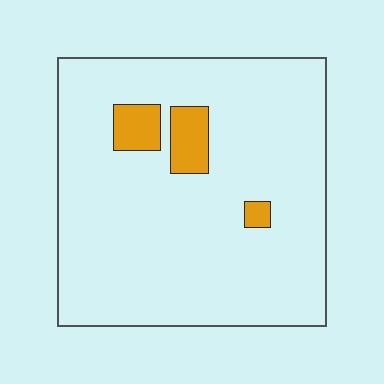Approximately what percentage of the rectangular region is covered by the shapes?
Approximately 10%.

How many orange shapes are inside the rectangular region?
3.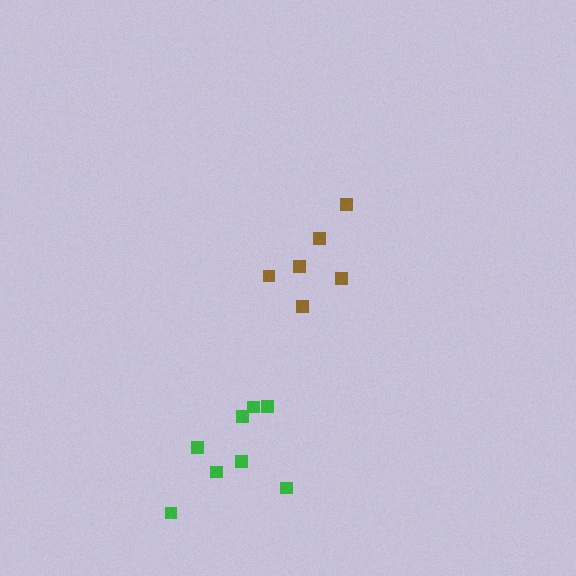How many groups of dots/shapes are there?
There are 2 groups.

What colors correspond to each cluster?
The clusters are colored: brown, green.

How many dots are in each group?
Group 1: 6 dots, Group 2: 8 dots (14 total).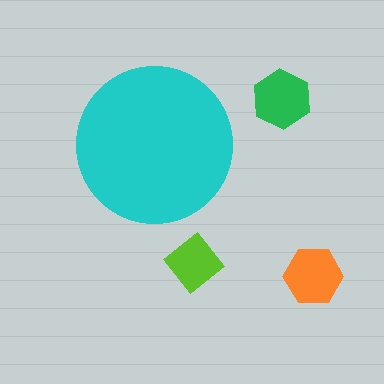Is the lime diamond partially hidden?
No, the lime diamond is fully visible.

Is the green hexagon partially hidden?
No, the green hexagon is fully visible.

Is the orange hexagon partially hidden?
No, the orange hexagon is fully visible.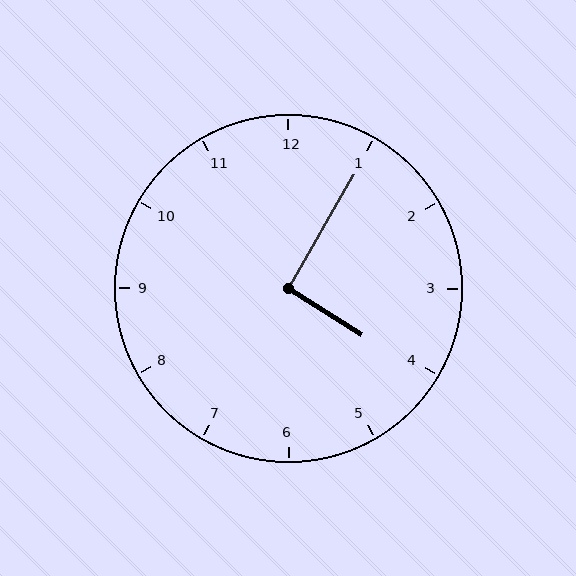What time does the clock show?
4:05.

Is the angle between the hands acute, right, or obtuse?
It is right.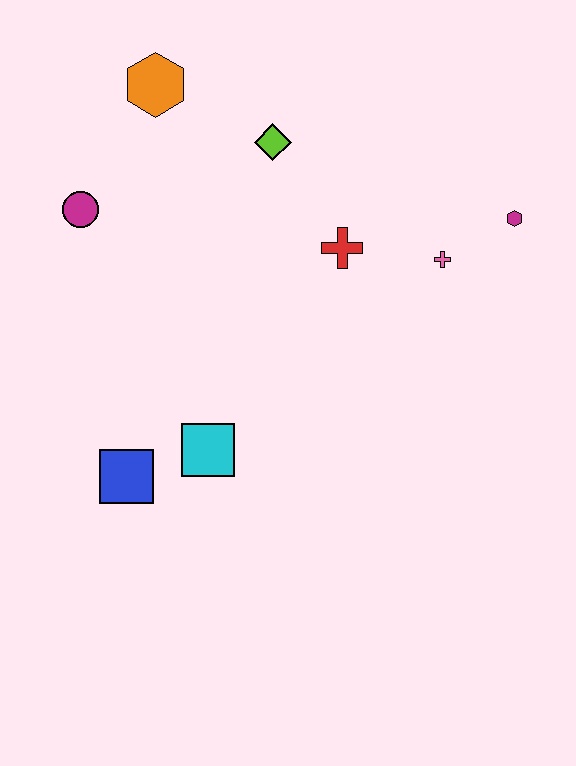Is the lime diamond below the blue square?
No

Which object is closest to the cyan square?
The blue square is closest to the cyan square.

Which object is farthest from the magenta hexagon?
The blue square is farthest from the magenta hexagon.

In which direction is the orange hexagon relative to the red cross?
The orange hexagon is to the left of the red cross.